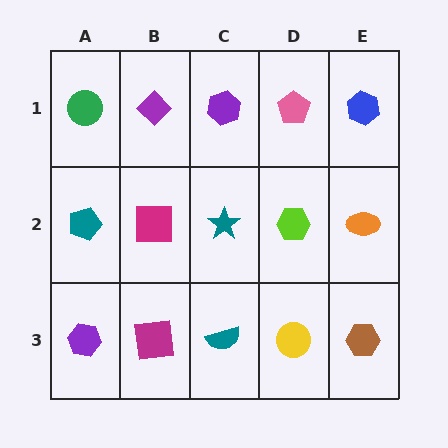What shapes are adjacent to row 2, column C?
A purple hexagon (row 1, column C), a teal semicircle (row 3, column C), a magenta square (row 2, column B), a lime hexagon (row 2, column D).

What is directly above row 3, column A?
A teal pentagon.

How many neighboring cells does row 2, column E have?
3.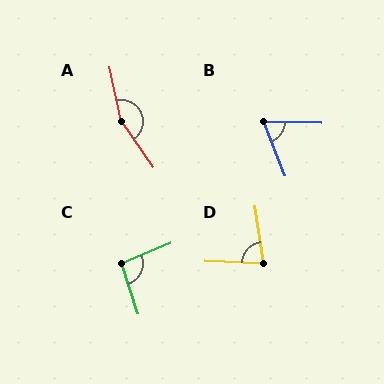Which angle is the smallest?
B, at approximately 67 degrees.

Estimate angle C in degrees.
Approximately 94 degrees.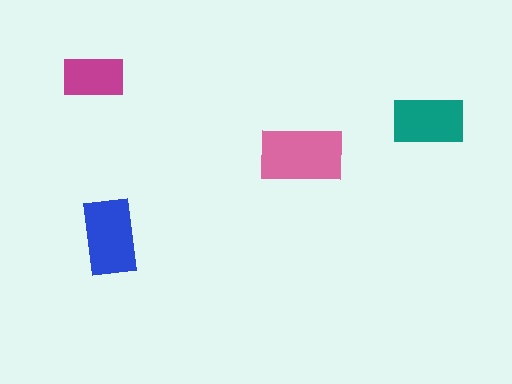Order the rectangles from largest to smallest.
the pink one, the blue one, the teal one, the magenta one.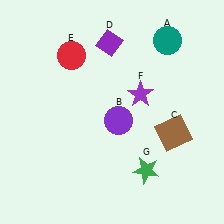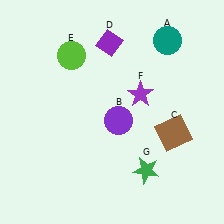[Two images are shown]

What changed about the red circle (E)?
In Image 1, E is red. In Image 2, it changed to lime.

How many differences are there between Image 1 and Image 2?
There is 1 difference between the two images.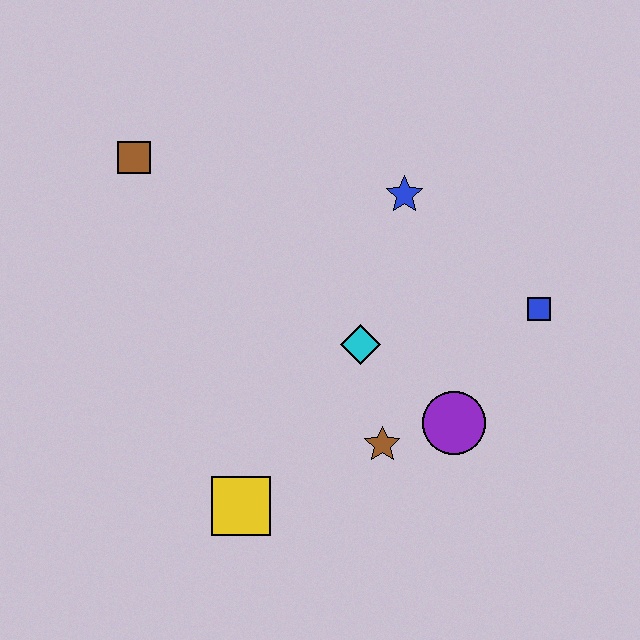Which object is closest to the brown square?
The blue star is closest to the brown square.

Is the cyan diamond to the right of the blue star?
No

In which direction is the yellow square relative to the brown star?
The yellow square is to the left of the brown star.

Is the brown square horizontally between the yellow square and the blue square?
No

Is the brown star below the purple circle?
Yes